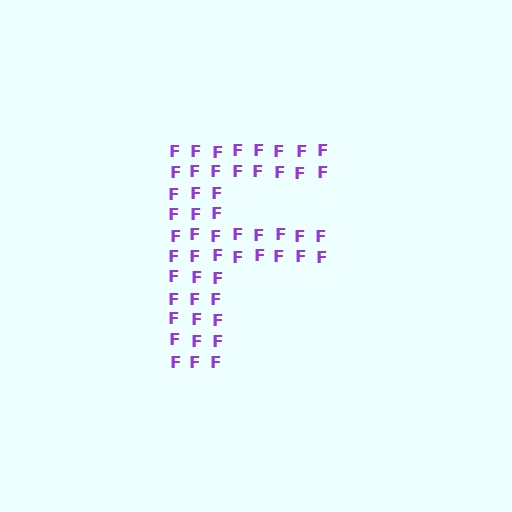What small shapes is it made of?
It is made of small letter F's.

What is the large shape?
The large shape is the letter F.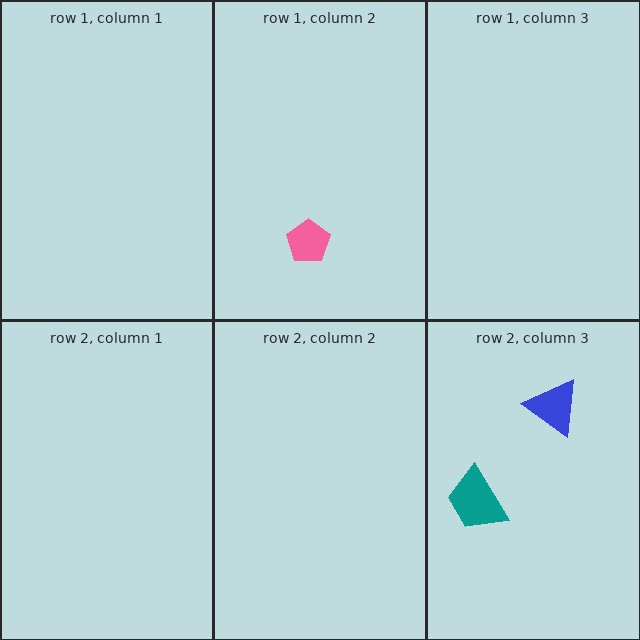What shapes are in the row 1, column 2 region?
The pink pentagon.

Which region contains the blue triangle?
The row 2, column 3 region.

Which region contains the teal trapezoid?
The row 2, column 3 region.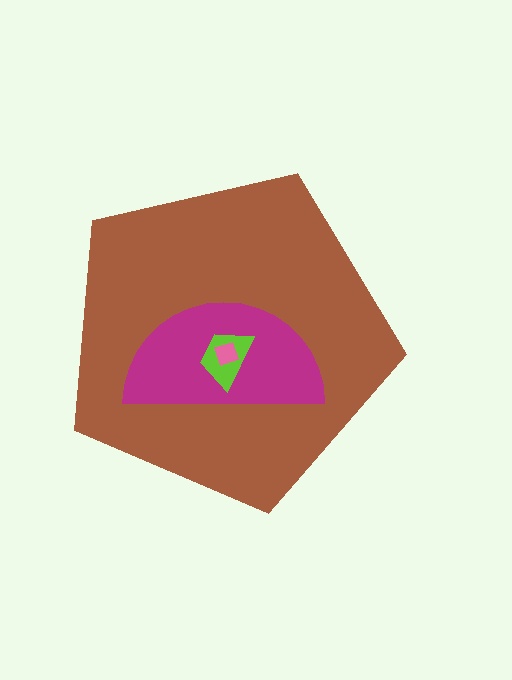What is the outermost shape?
The brown pentagon.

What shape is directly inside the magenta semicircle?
The lime trapezoid.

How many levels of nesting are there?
4.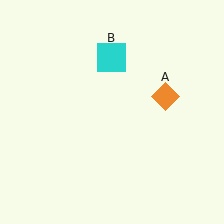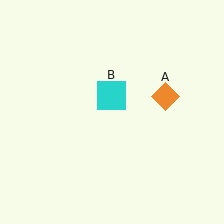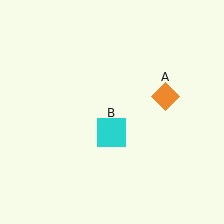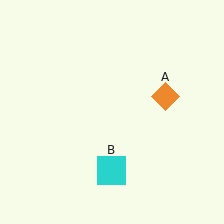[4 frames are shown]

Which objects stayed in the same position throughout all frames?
Orange diamond (object A) remained stationary.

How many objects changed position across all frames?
1 object changed position: cyan square (object B).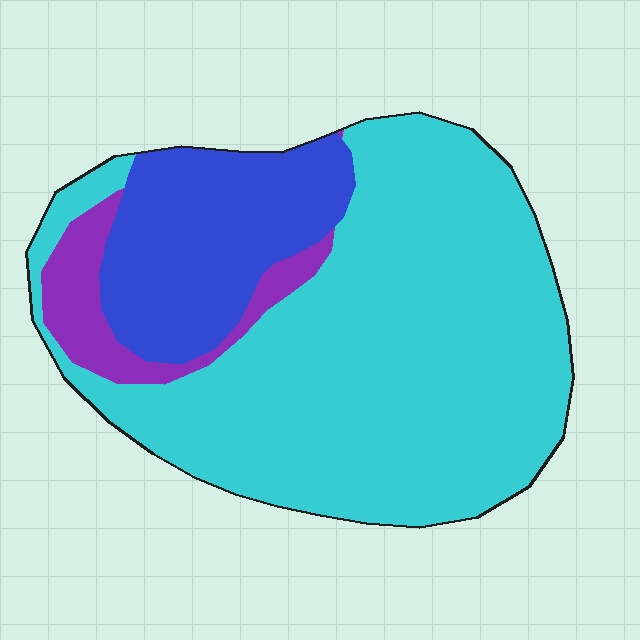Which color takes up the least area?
Purple, at roughly 10%.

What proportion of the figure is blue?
Blue covers 22% of the figure.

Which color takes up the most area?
Cyan, at roughly 70%.